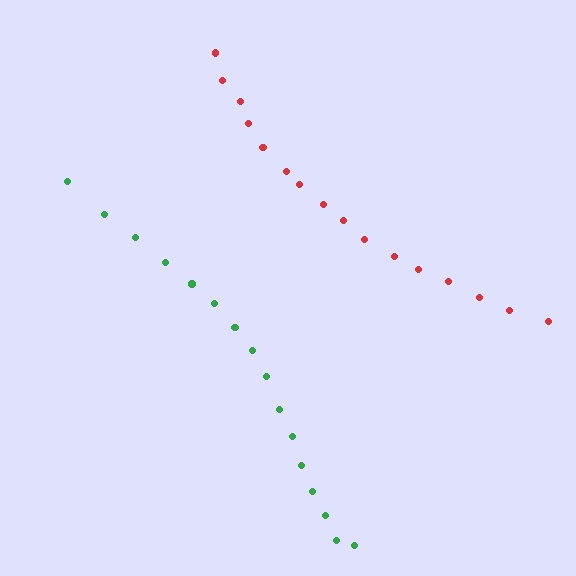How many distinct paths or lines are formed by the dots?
There are 2 distinct paths.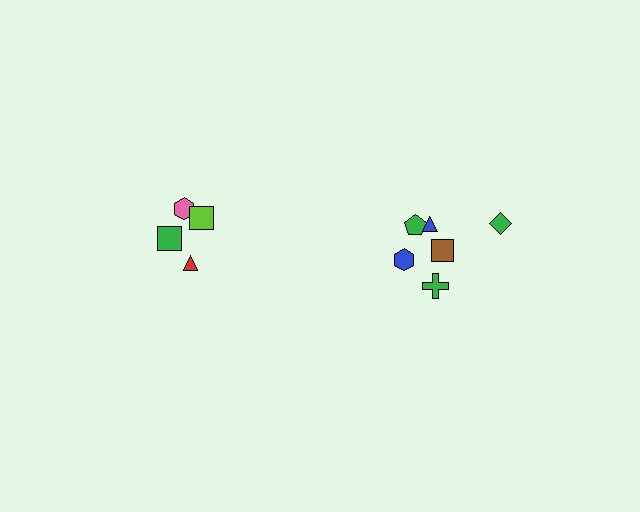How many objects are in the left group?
There are 4 objects.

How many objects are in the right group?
There are 6 objects.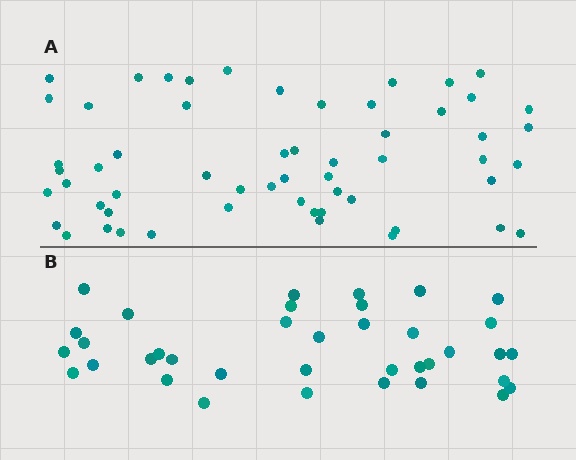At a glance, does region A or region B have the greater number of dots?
Region A (the top region) has more dots.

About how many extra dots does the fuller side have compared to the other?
Region A has approximately 20 more dots than region B.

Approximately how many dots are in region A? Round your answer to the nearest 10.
About 60 dots. (The exact count is 57, which rounds to 60.)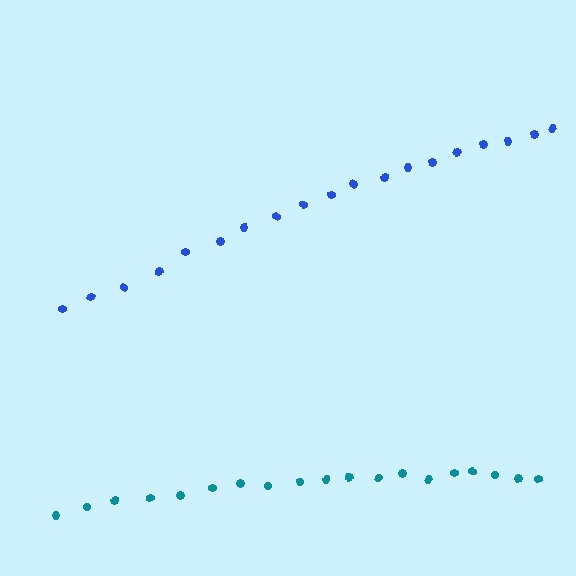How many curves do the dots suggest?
There are 2 distinct paths.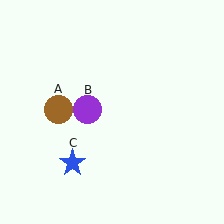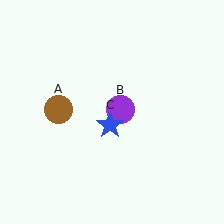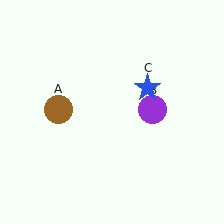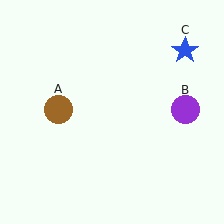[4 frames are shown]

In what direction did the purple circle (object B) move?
The purple circle (object B) moved right.